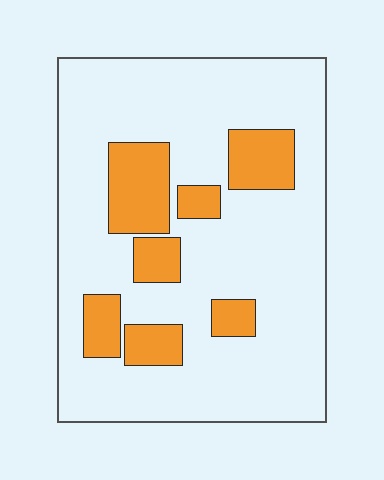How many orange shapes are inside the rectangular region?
7.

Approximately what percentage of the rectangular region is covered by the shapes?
Approximately 20%.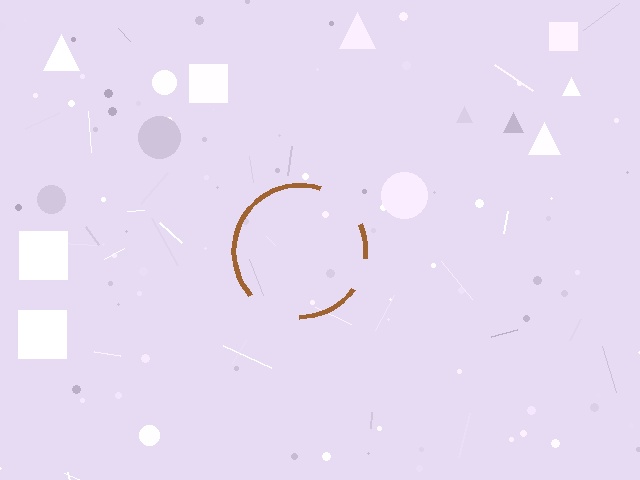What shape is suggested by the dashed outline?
The dashed outline suggests a circle.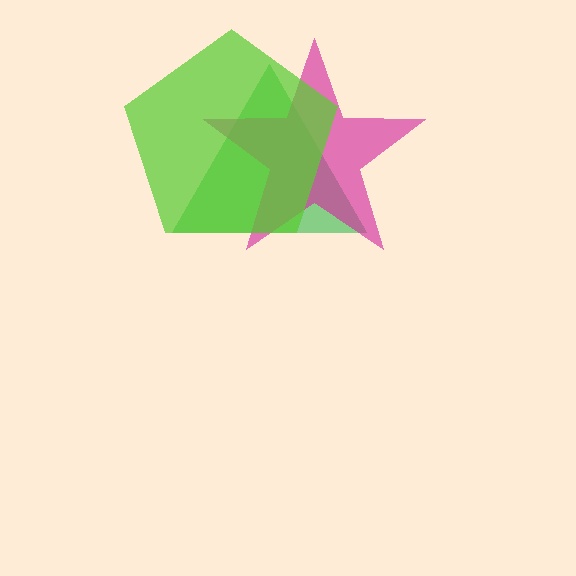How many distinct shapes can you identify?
There are 3 distinct shapes: a green triangle, a magenta star, a lime pentagon.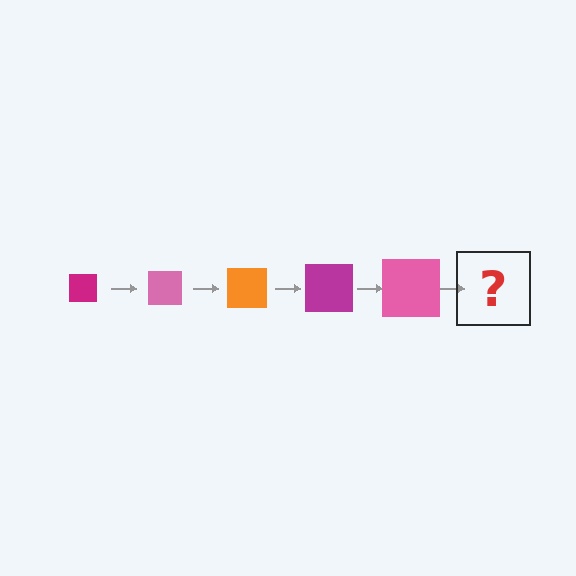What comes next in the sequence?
The next element should be an orange square, larger than the previous one.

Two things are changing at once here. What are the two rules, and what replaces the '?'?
The two rules are that the square grows larger each step and the color cycles through magenta, pink, and orange. The '?' should be an orange square, larger than the previous one.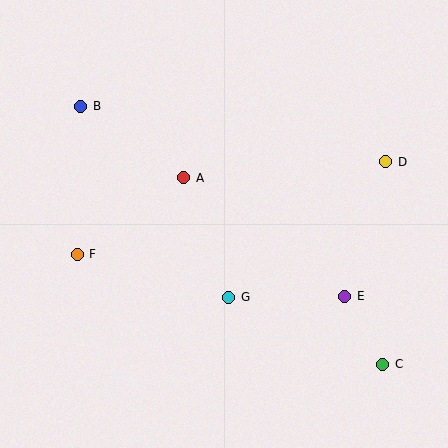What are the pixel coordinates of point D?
Point D is at (386, 162).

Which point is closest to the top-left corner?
Point B is closest to the top-left corner.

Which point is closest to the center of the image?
Point A at (184, 178) is closest to the center.